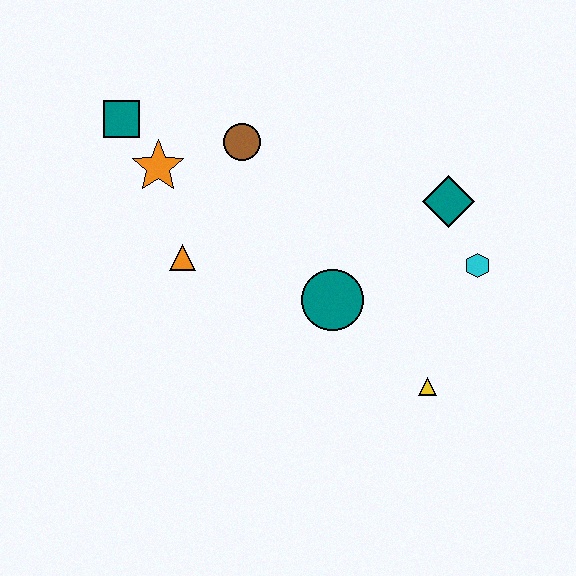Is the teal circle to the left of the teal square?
No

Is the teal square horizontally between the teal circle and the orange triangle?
No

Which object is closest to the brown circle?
The orange star is closest to the brown circle.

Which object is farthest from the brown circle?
The yellow triangle is farthest from the brown circle.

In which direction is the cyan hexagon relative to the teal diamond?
The cyan hexagon is below the teal diamond.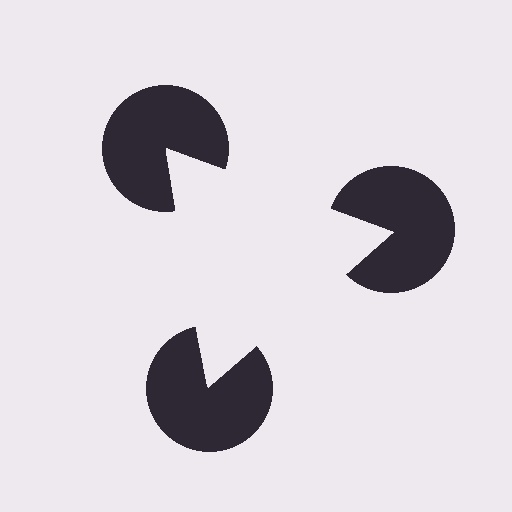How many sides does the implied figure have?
3 sides.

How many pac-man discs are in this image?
There are 3 — one at each vertex of the illusory triangle.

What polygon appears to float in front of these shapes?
An illusory triangle — its edges are inferred from the aligned wedge cuts in the pac-man discs, not physically drawn.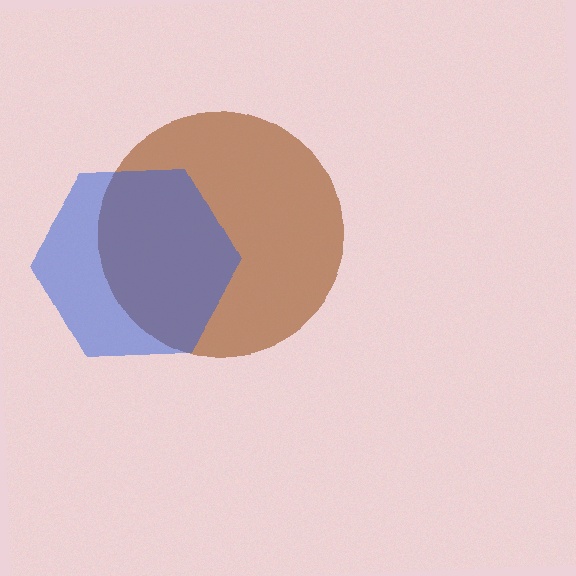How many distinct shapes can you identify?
There are 2 distinct shapes: a brown circle, a blue hexagon.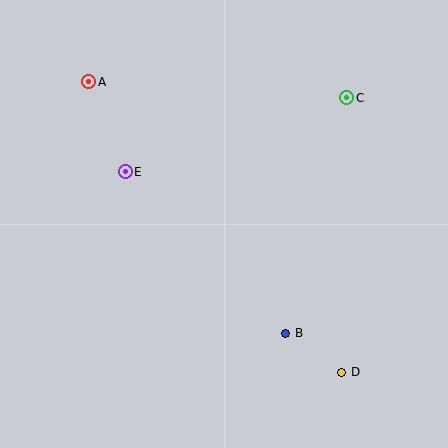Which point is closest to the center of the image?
Point E at (125, 172) is closest to the center.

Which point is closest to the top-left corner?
Point A is closest to the top-left corner.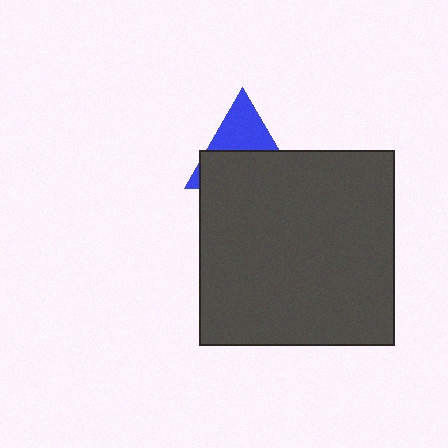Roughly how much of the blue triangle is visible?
A small part of it is visible (roughly 41%).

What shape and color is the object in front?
The object in front is a dark gray square.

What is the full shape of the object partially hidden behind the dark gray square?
The partially hidden object is a blue triangle.